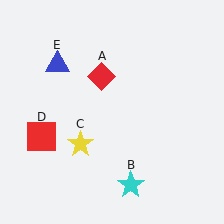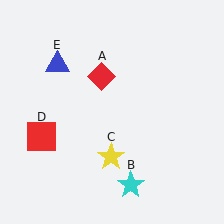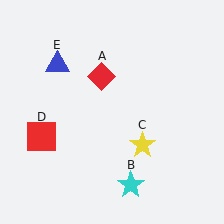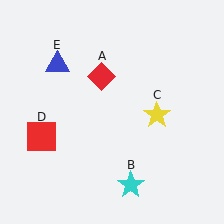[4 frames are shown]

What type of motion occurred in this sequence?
The yellow star (object C) rotated counterclockwise around the center of the scene.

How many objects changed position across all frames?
1 object changed position: yellow star (object C).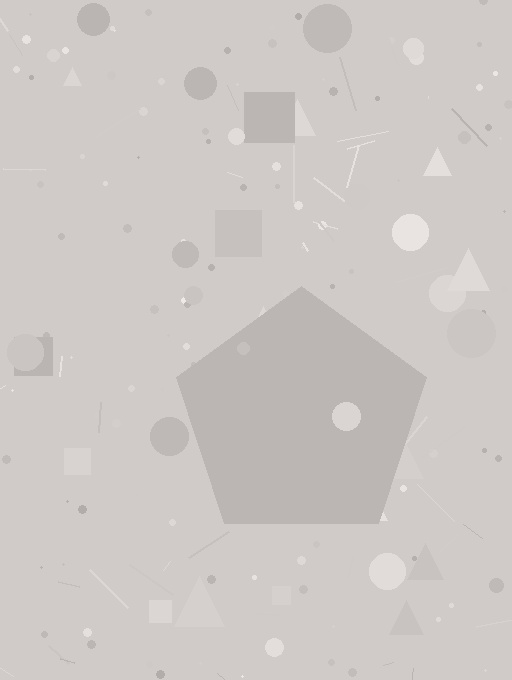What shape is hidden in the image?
A pentagon is hidden in the image.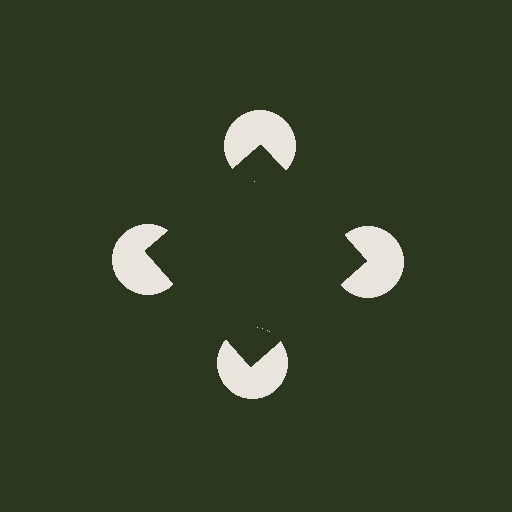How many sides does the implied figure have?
4 sides.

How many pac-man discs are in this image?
There are 4 — one at each vertex of the illusory square.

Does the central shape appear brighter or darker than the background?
It typically appears slightly darker than the background, even though no actual brightness change is drawn.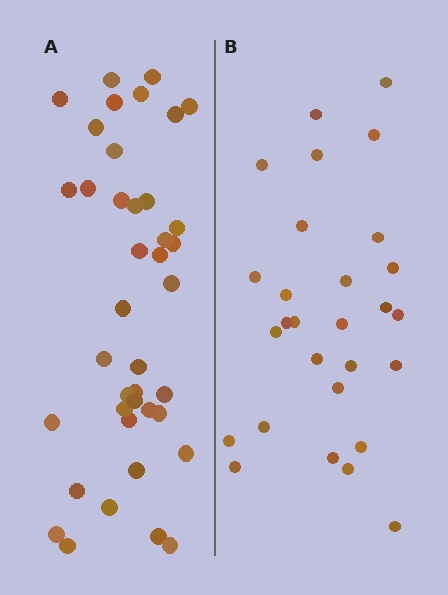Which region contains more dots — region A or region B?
Region A (the left region) has more dots.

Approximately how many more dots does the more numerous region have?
Region A has roughly 12 or so more dots than region B.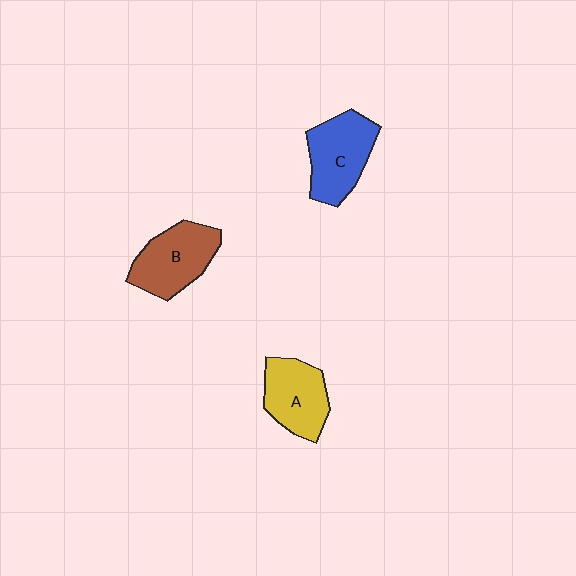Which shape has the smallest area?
Shape A (yellow).